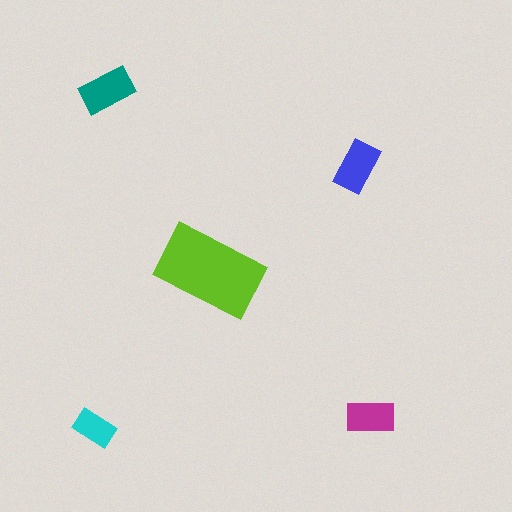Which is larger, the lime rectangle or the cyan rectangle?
The lime one.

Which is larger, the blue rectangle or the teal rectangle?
The teal one.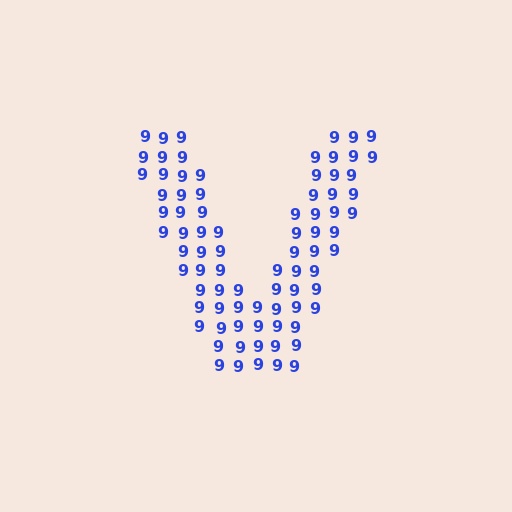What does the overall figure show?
The overall figure shows the letter V.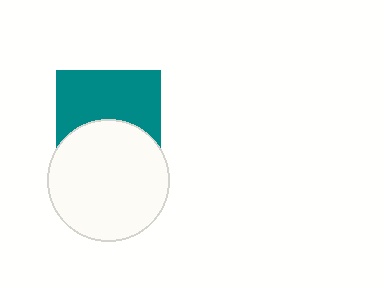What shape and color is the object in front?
The object in front is a white circle.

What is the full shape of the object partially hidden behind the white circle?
The partially hidden object is a teal square.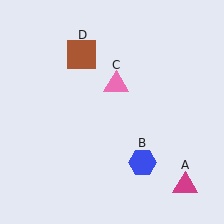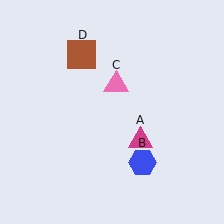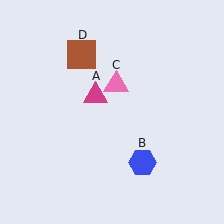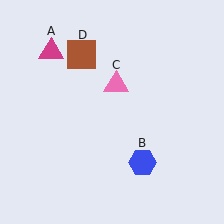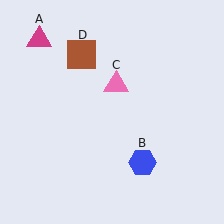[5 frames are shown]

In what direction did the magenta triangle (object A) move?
The magenta triangle (object A) moved up and to the left.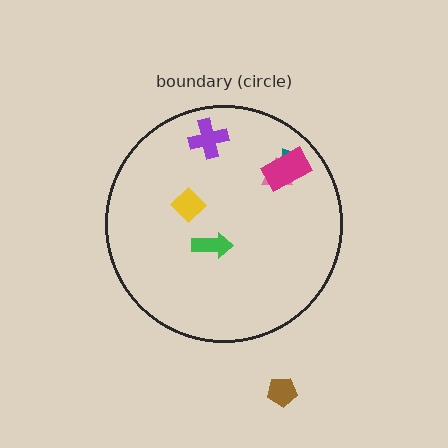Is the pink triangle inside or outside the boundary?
Inside.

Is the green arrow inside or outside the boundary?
Inside.